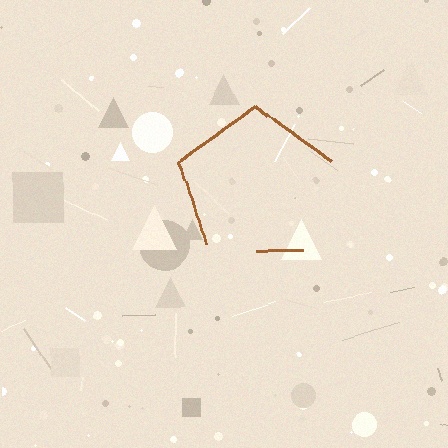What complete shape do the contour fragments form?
The contour fragments form a pentagon.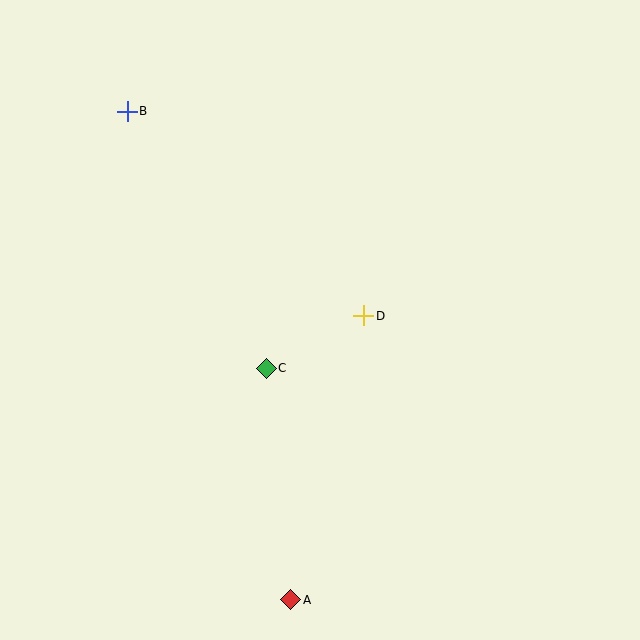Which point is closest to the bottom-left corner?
Point A is closest to the bottom-left corner.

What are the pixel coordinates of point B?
Point B is at (127, 111).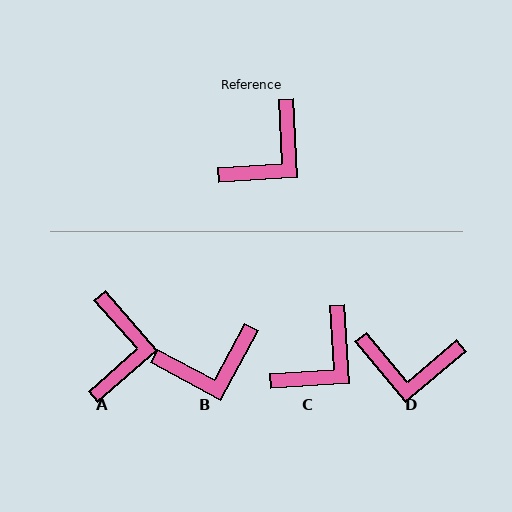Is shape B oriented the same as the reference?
No, it is off by about 32 degrees.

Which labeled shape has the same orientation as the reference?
C.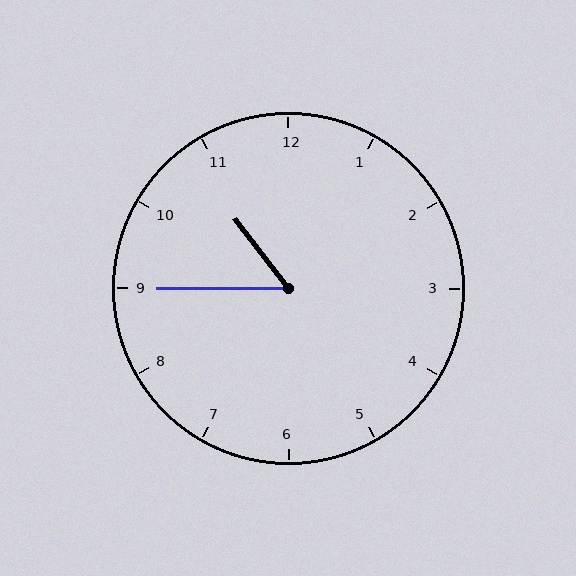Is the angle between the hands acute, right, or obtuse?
It is acute.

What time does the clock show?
10:45.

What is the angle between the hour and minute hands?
Approximately 52 degrees.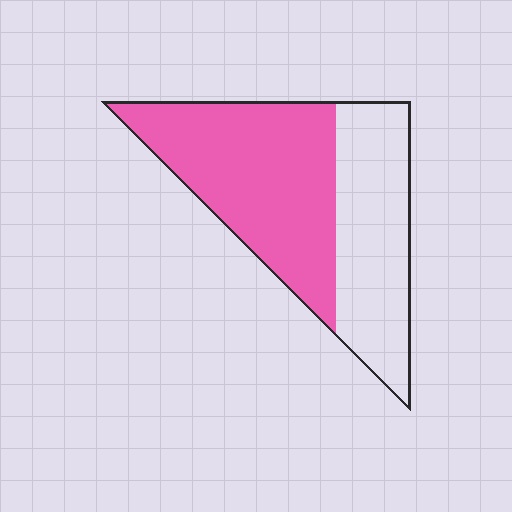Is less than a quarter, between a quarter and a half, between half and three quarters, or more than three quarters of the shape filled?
Between half and three quarters.